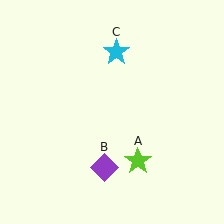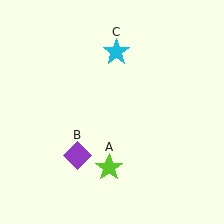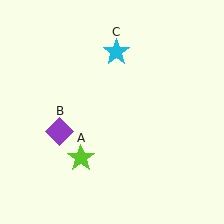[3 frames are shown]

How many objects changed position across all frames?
2 objects changed position: lime star (object A), purple diamond (object B).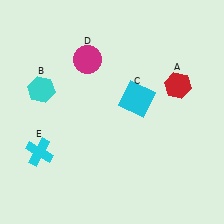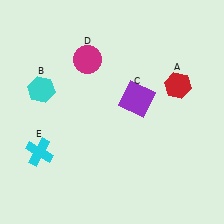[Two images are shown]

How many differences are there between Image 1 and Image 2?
There is 1 difference between the two images.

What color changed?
The square (C) changed from cyan in Image 1 to purple in Image 2.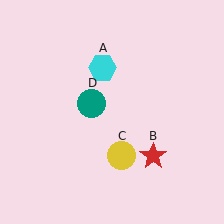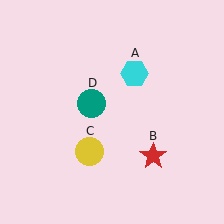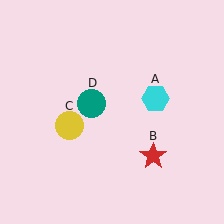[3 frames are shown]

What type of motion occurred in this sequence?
The cyan hexagon (object A), yellow circle (object C) rotated clockwise around the center of the scene.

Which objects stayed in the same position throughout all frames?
Red star (object B) and teal circle (object D) remained stationary.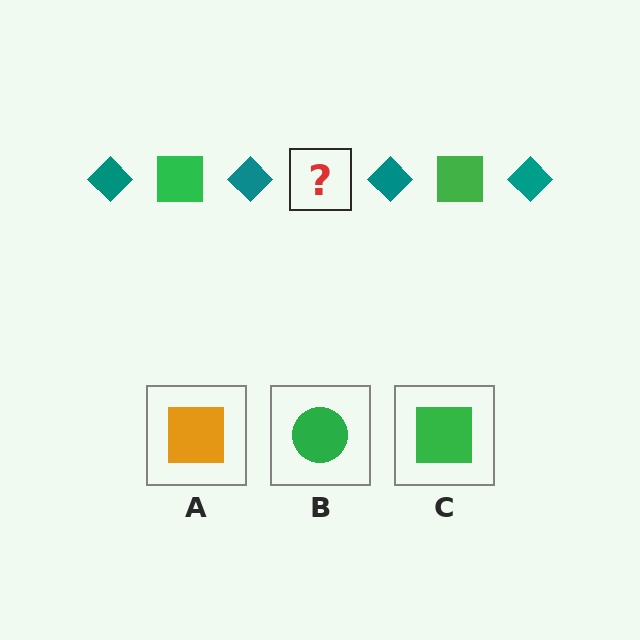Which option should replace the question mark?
Option C.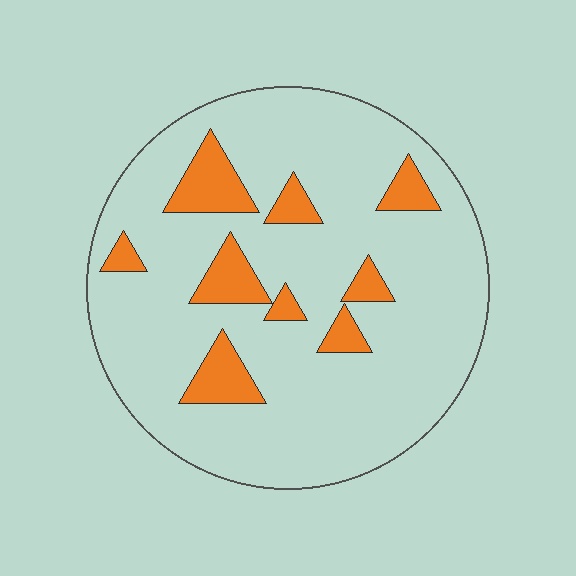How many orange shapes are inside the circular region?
9.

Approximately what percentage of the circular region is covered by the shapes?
Approximately 15%.